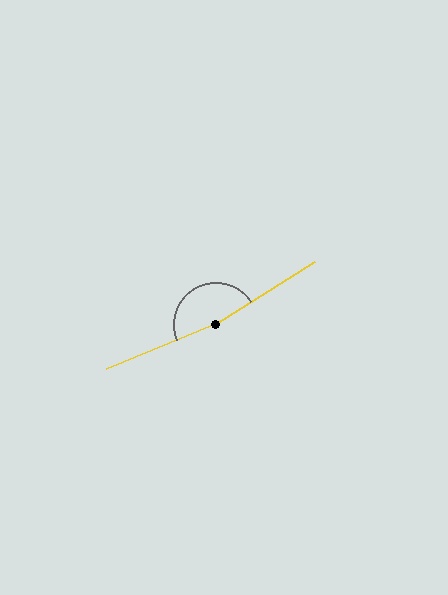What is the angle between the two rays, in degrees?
Approximately 170 degrees.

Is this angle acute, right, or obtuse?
It is obtuse.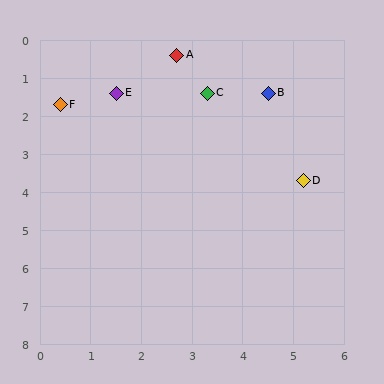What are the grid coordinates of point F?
Point F is at approximately (0.4, 1.7).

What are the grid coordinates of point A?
Point A is at approximately (2.7, 0.4).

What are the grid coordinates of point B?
Point B is at approximately (4.5, 1.4).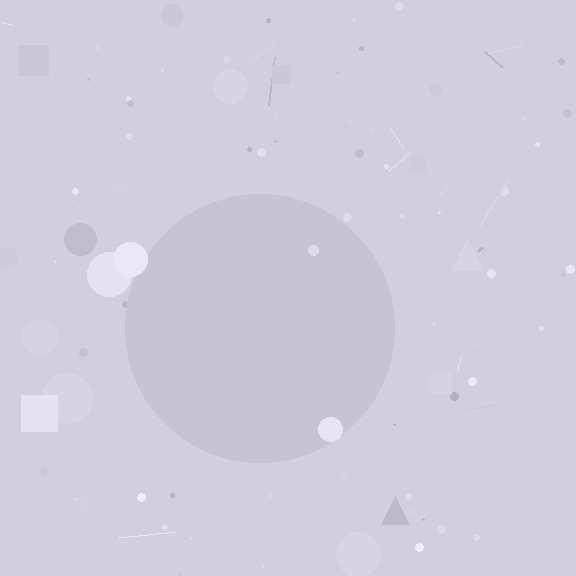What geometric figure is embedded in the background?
A circle is embedded in the background.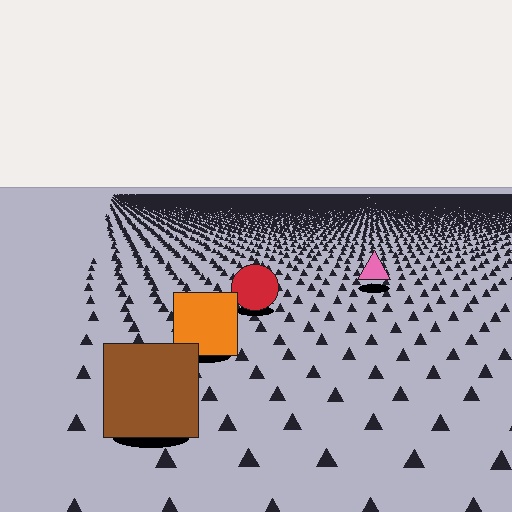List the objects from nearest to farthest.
From nearest to farthest: the brown square, the orange square, the red circle, the pink triangle.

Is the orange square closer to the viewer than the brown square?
No. The brown square is closer — you can tell from the texture gradient: the ground texture is coarser near it.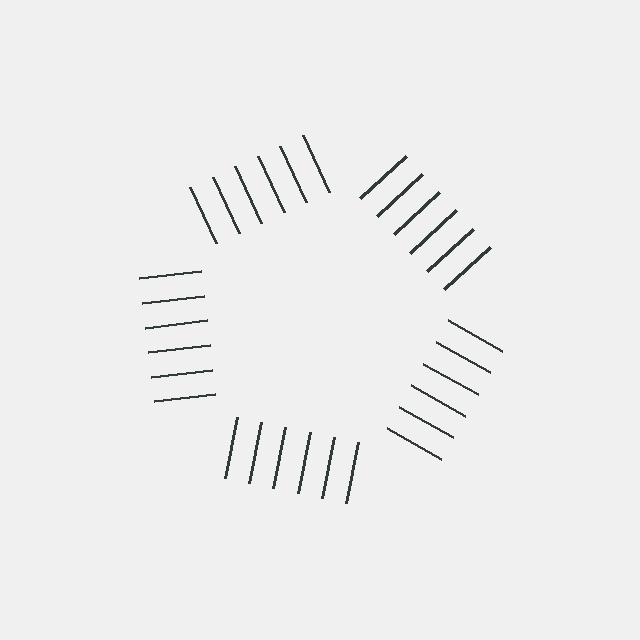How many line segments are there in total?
30 — 6 along each of the 5 edges.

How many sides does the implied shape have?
5 sides — the line-ends trace a pentagon.